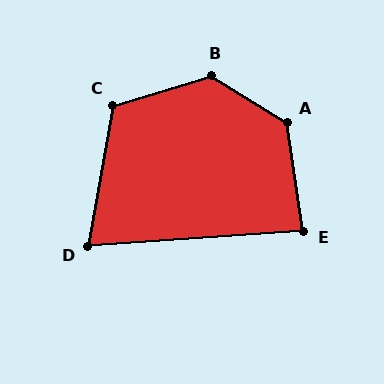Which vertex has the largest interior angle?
B, at approximately 132 degrees.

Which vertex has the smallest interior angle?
D, at approximately 76 degrees.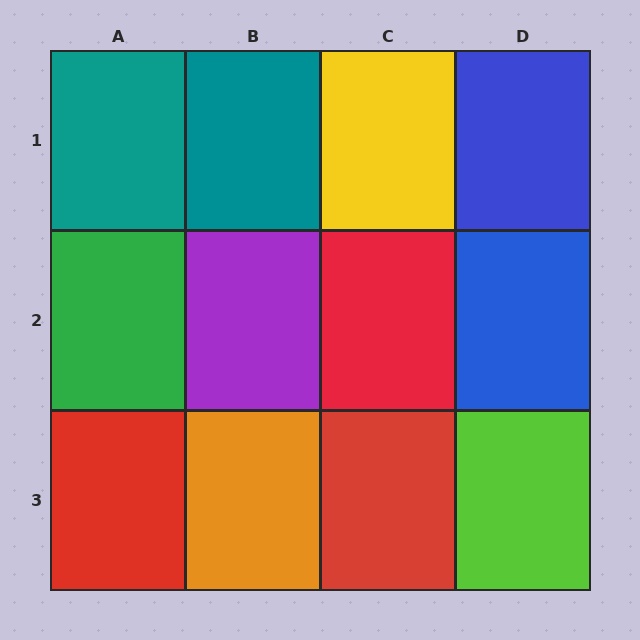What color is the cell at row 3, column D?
Lime.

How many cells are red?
3 cells are red.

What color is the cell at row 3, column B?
Orange.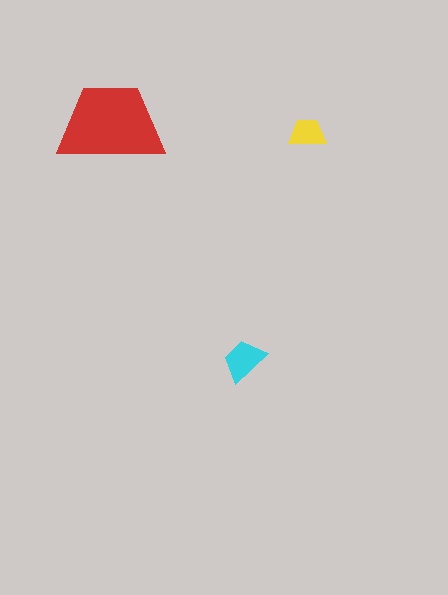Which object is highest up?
The red trapezoid is topmost.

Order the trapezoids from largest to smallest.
the red one, the cyan one, the yellow one.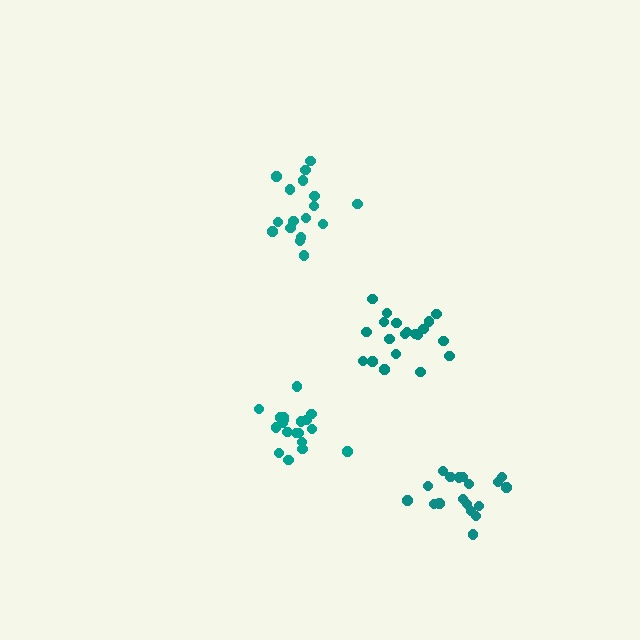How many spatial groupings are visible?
There are 4 spatial groupings.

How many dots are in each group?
Group 1: 20 dots, Group 2: 19 dots, Group 3: 17 dots, Group 4: 18 dots (74 total).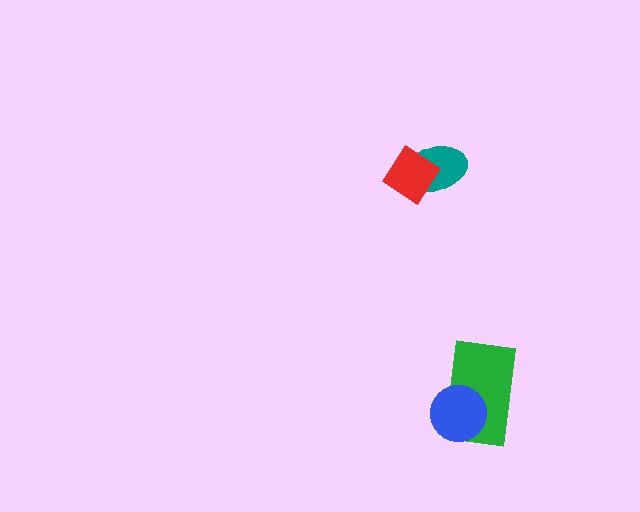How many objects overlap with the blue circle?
1 object overlaps with the blue circle.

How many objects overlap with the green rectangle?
1 object overlaps with the green rectangle.